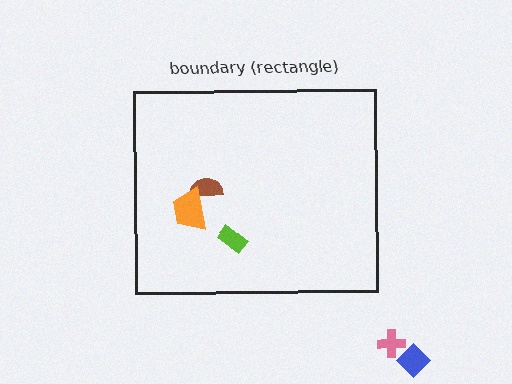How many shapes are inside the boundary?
3 inside, 2 outside.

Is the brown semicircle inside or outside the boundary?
Inside.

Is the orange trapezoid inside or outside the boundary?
Inside.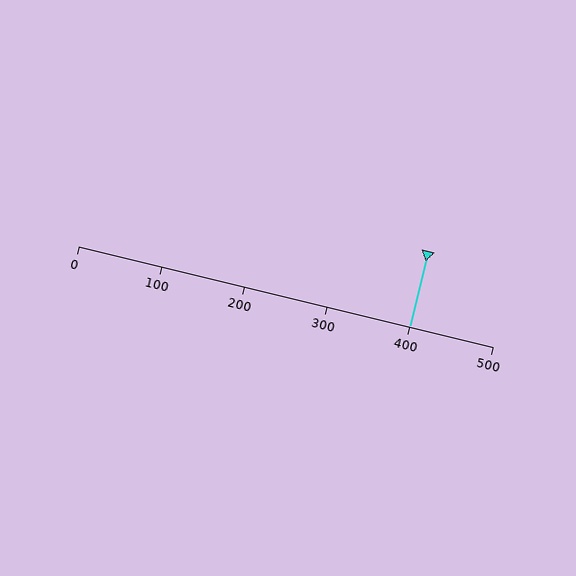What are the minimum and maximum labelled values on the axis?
The axis runs from 0 to 500.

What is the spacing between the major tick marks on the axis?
The major ticks are spaced 100 apart.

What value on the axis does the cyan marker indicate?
The marker indicates approximately 400.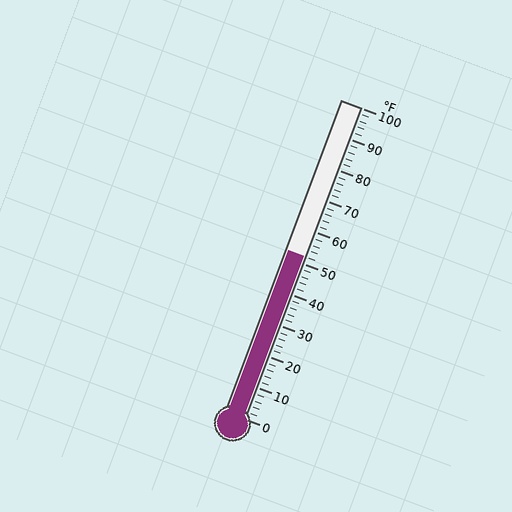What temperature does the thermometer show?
The thermometer shows approximately 52°F.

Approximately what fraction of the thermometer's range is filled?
The thermometer is filled to approximately 50% of its range.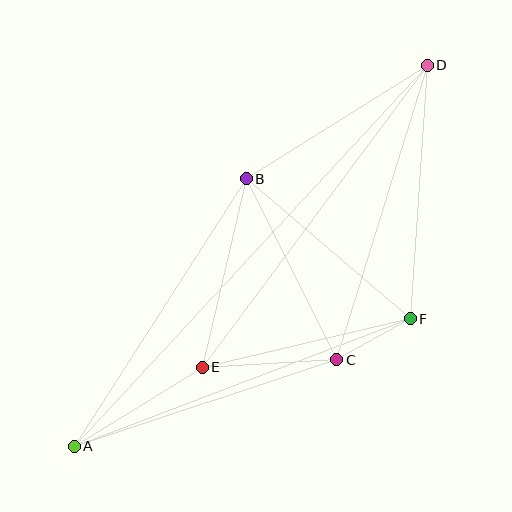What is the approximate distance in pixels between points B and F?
The distance between B and F is approximately 216 pixels.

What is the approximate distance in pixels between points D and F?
The distance between D and F is approximately 254 pixels.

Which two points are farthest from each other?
Points A and D are farthest from each other.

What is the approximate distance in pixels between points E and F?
The distance between E and F is approximately 213 pixels.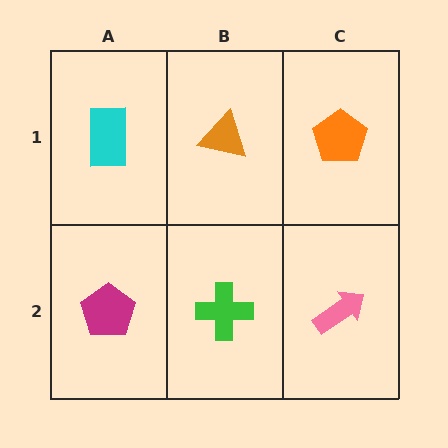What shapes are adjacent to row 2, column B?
An orange triangle (row 1, column B), a magenta pentagon (row 2, column A), a pink arrow (row 2, column C).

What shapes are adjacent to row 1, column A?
A magenta pentagon (row 2, column A), an orange triangle (row 1, column B).